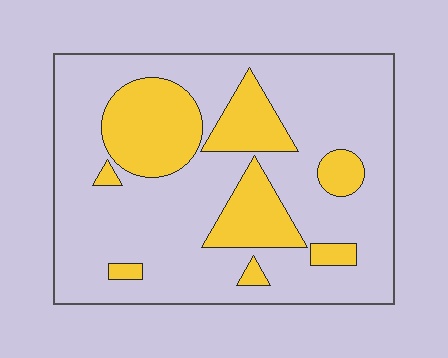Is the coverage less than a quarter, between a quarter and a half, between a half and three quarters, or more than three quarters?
Between a quarter and a half.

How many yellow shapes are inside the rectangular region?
8.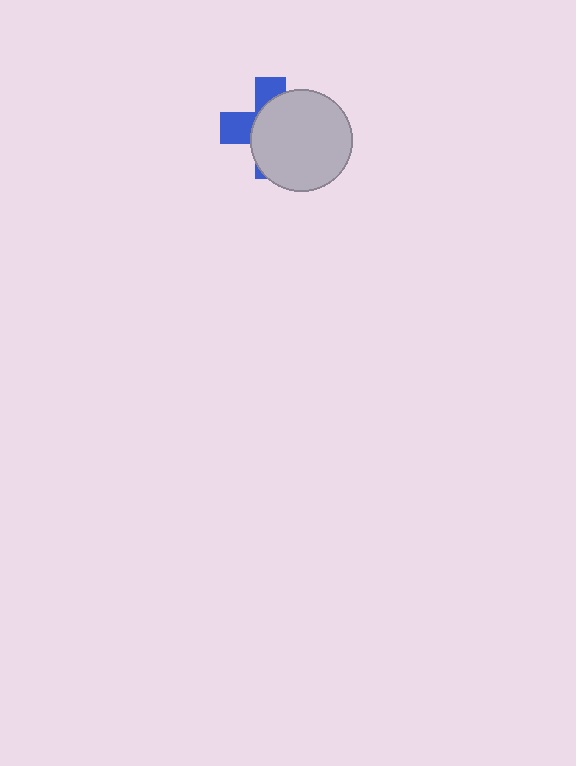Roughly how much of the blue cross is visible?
A small part of it is visible (roughly 34%).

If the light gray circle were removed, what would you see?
You would see the complete blue cross.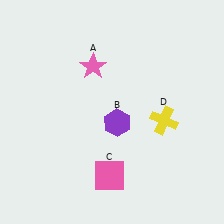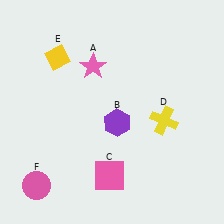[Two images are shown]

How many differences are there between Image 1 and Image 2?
There are 2 differences between the two images.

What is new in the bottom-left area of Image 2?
A pink circle (F) was added in the bottom-left area of Image 2.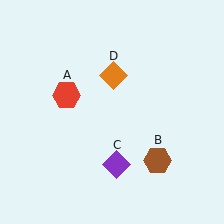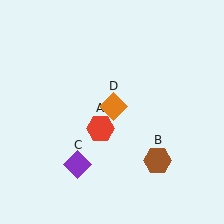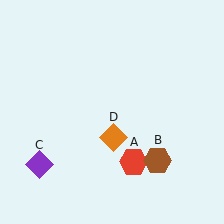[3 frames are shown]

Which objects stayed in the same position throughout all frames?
Brown hexagon (object B) remained stationary.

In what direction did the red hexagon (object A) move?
The red hexagon (object A) moved down and to the right.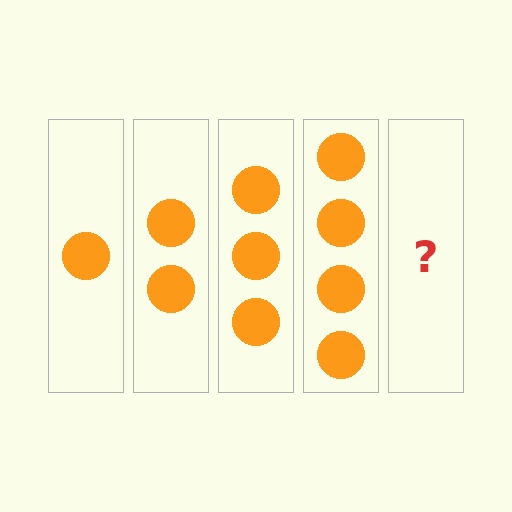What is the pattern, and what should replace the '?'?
The pattern is that each step adds one more circle. The '?' should be 5 circles.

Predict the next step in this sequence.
The next step is 5 circles.